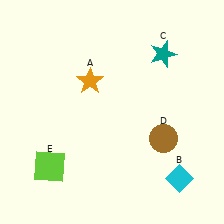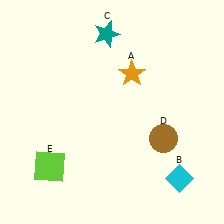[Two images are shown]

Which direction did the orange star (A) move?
The orange star (A) moved right.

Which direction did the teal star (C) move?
The teal star (C) moved left.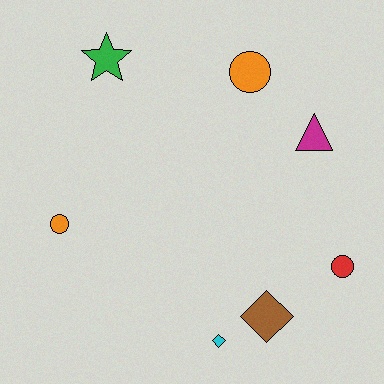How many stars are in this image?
There is 1 star.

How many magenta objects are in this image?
There is 1 magenta object.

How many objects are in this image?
There are 7 objects.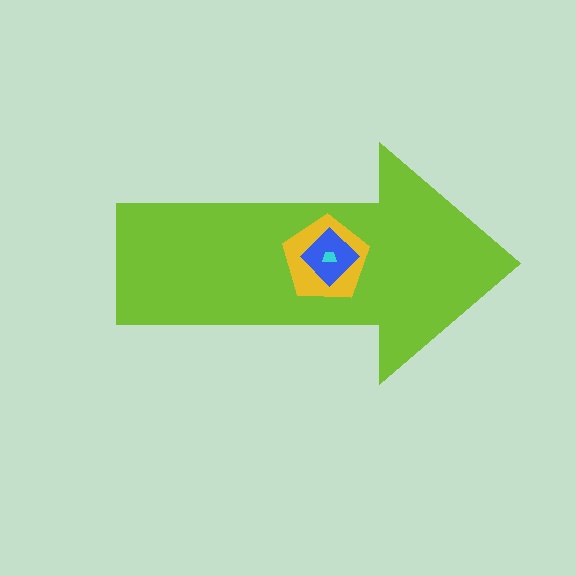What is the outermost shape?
The lime arrow.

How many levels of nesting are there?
4.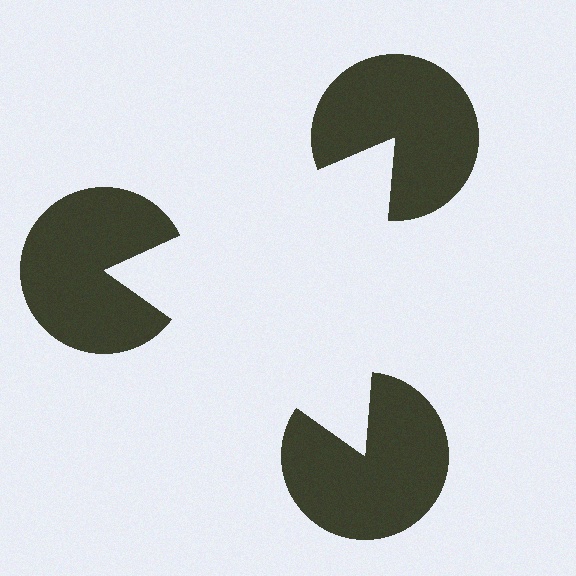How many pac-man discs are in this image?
There are 3 — one at each vertex of the illusory triangle.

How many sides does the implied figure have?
3 sides.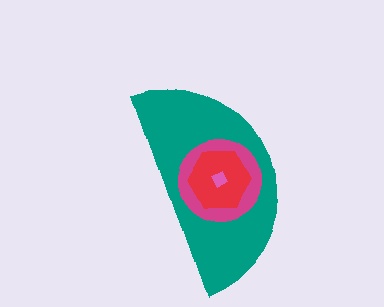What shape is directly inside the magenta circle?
The red hexagon.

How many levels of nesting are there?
4.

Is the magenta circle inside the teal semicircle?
Yes.